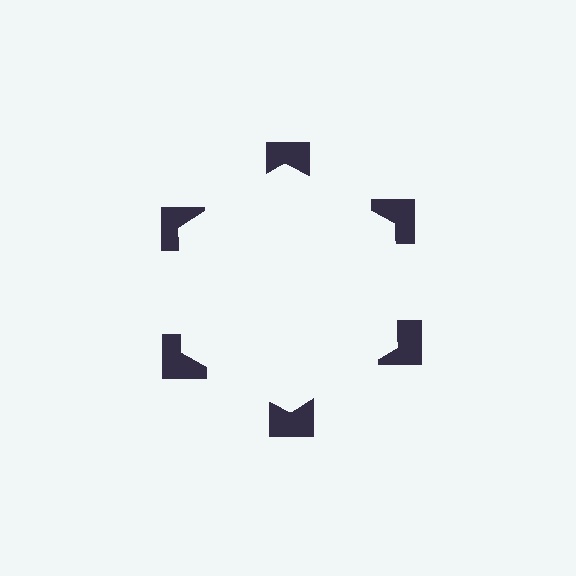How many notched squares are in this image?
There are 6 — one at each vertex of the illusory hexagon.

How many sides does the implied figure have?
6 sides.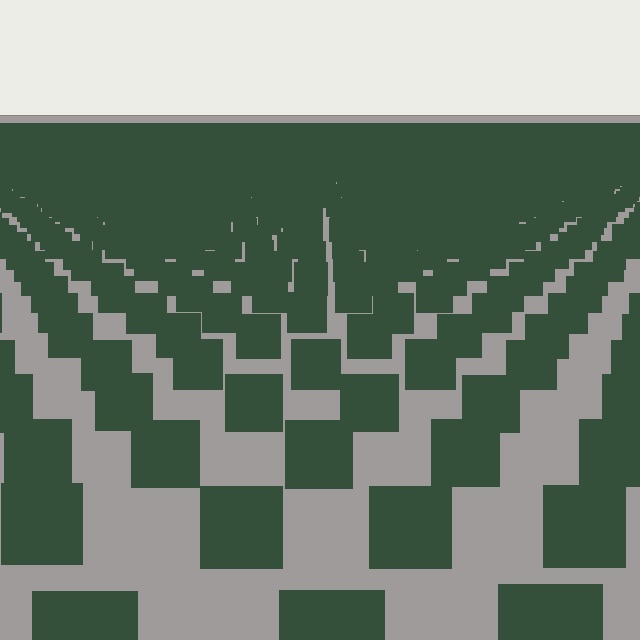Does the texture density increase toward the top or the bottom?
Density increases toward the top.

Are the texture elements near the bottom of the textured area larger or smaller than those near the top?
Larger. Near the bottom, elements are closer to the viewer and appear at a bigger on-screen size.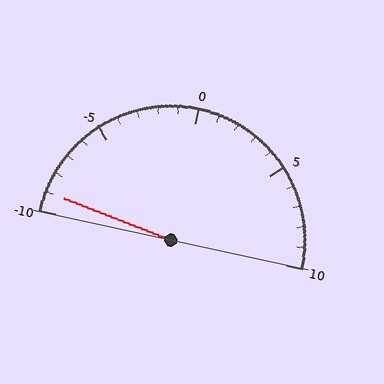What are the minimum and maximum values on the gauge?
The gauge ranges from -10 to 10.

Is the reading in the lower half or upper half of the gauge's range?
The reading is in the lower half of the range (-10 to 10).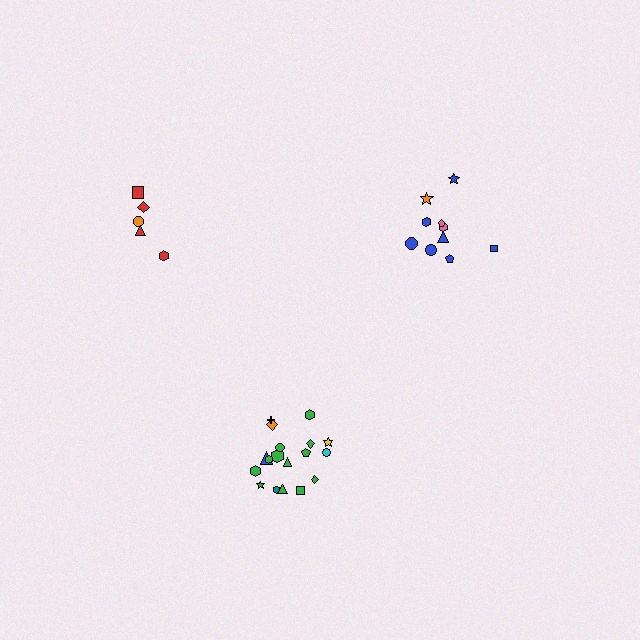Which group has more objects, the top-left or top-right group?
The top-right group.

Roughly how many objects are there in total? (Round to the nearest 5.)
Roughly 35 objects in total.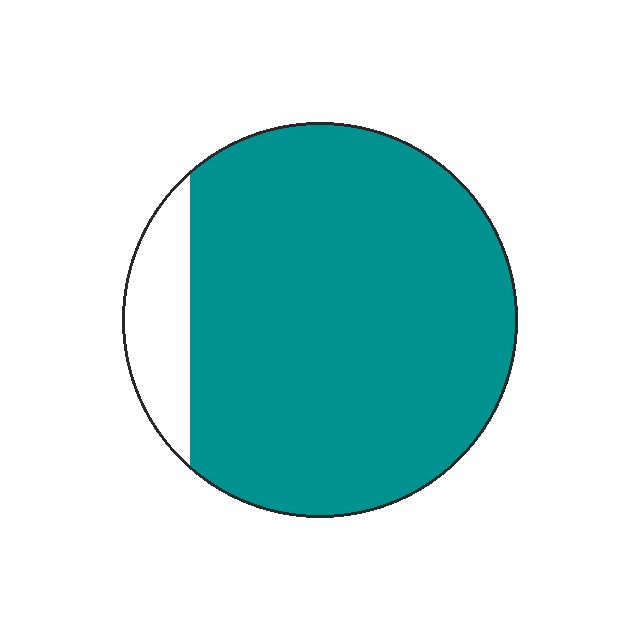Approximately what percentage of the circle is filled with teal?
Approximately 90%.